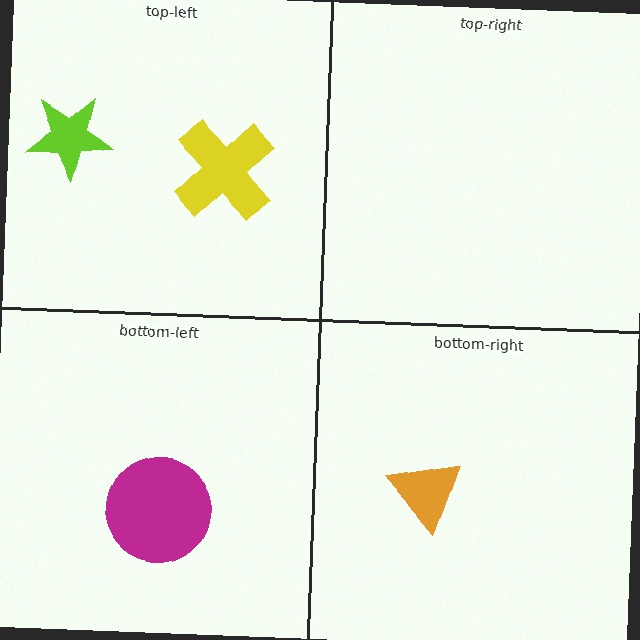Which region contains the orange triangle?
The bottom-right region.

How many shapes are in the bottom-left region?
1.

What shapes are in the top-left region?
The yellow cross, the lime star.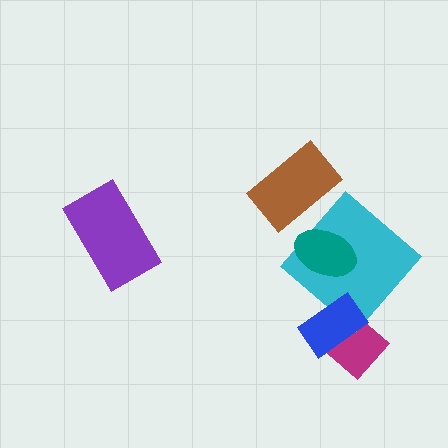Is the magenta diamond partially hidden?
Yes, it is partially covered by another shape.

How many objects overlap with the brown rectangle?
0 objects overlap with the brown rectangle.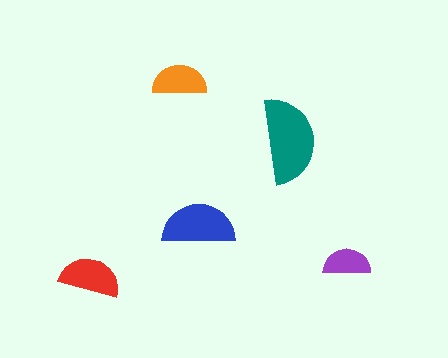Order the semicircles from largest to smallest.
the teal one, the blue one, the red one, the orange one, the purple one.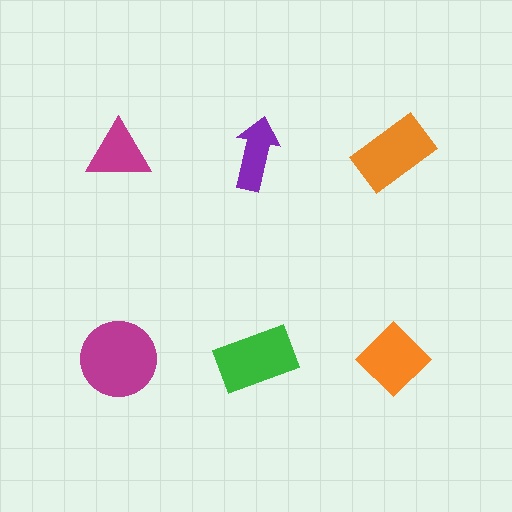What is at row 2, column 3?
An orange diamond.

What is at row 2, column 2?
A green rectangle.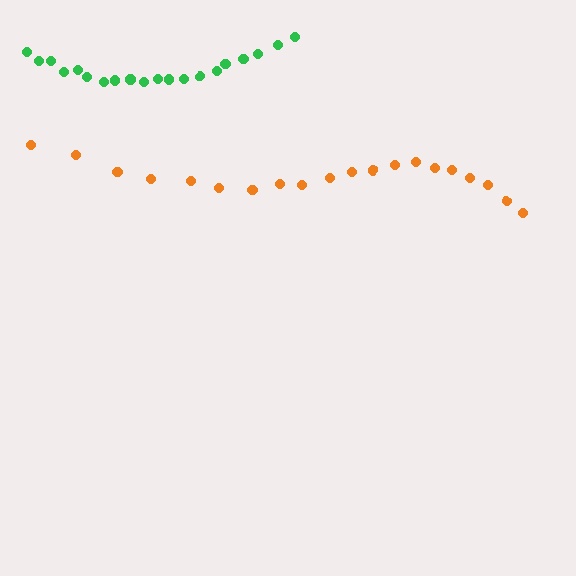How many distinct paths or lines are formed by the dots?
There are 2 distinct paths.